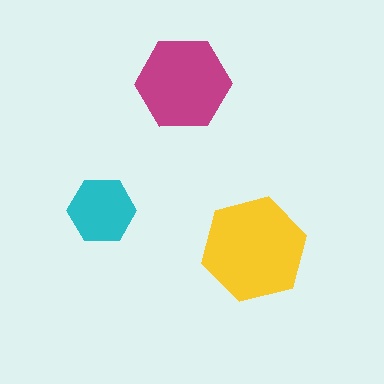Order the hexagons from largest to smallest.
the yellow one, the magenta one, the cyan one.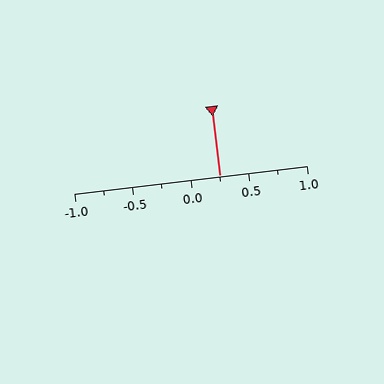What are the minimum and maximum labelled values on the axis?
The axis runs from -1.0 to 1.0.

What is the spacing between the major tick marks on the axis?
The major ticks are spaced 0.5 apart.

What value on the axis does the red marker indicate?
The marker indicates approximately 0.25.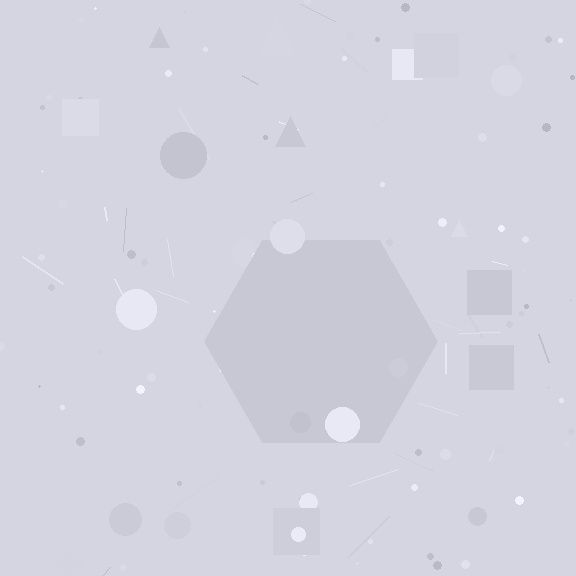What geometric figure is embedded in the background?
A hexagon is embedded in the background.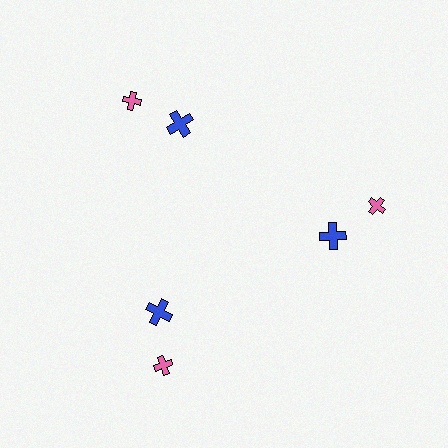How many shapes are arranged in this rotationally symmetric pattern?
There are 6 shapes, arranged in 3 groups of 2.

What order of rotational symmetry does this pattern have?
This pattern has 3-fold rotational symmetry.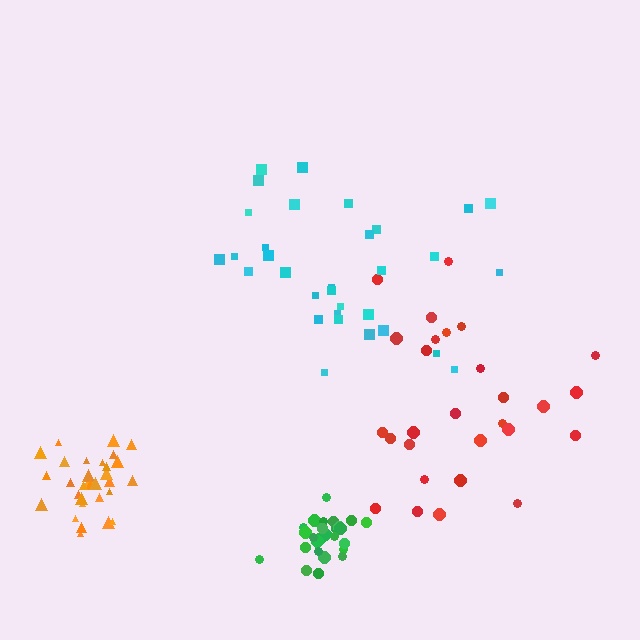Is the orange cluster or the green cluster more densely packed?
Green.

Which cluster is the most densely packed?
Green.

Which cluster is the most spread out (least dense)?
Red.